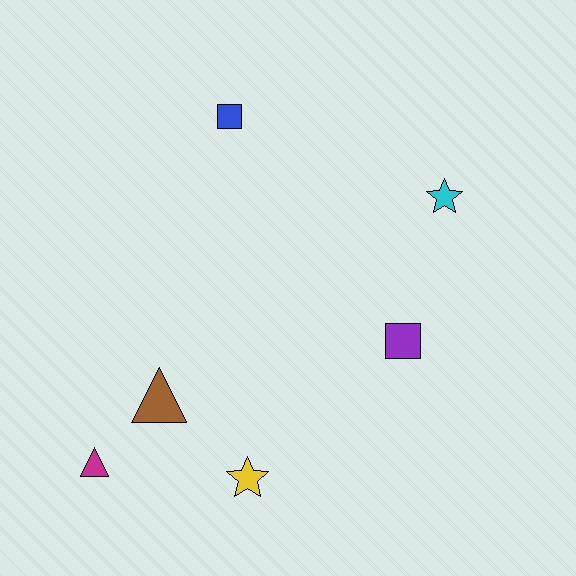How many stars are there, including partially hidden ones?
There are 2 stars.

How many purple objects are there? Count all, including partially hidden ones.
There is 1 purple object.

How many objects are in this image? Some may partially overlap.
There are 6 objects.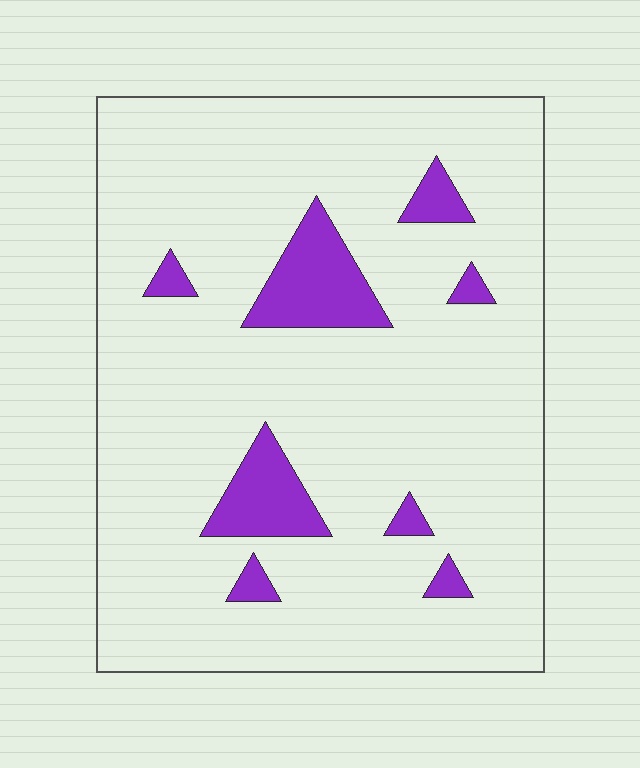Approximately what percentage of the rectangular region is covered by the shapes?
Approximately 10%.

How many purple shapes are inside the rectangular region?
8.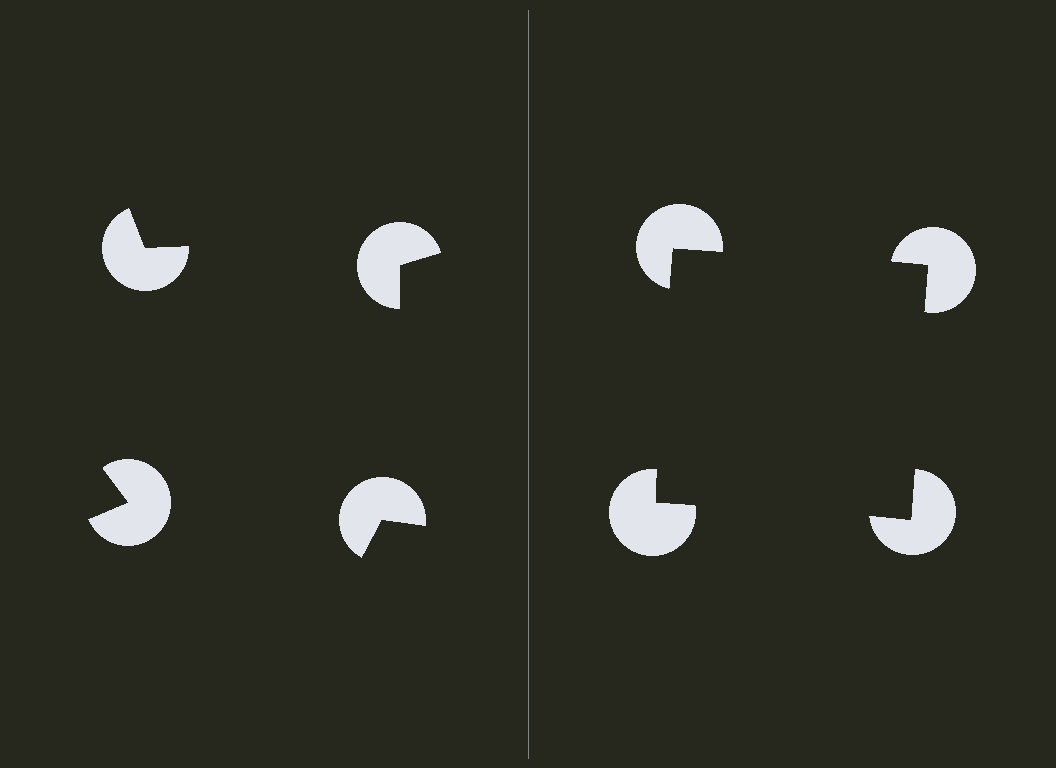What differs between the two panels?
The pac-man discs are positioned identically on both sides; only the wedge orientations differ. On the right they align to a square; on the left they are misaligned.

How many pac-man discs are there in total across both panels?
8 — 4 on each side.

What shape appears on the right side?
An illusory square.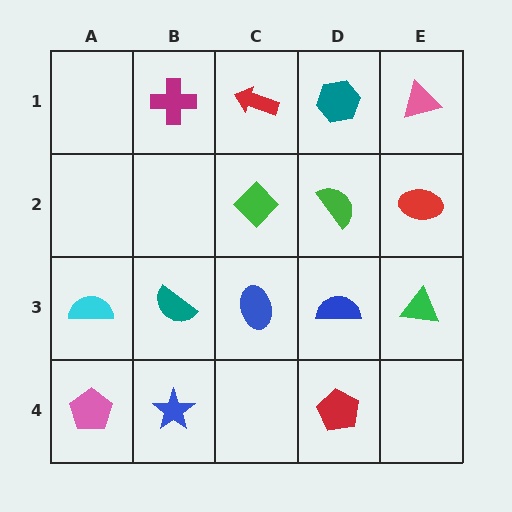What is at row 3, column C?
A blue ellipse.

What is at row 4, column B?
A blue star.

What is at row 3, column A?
A cyan semicircle.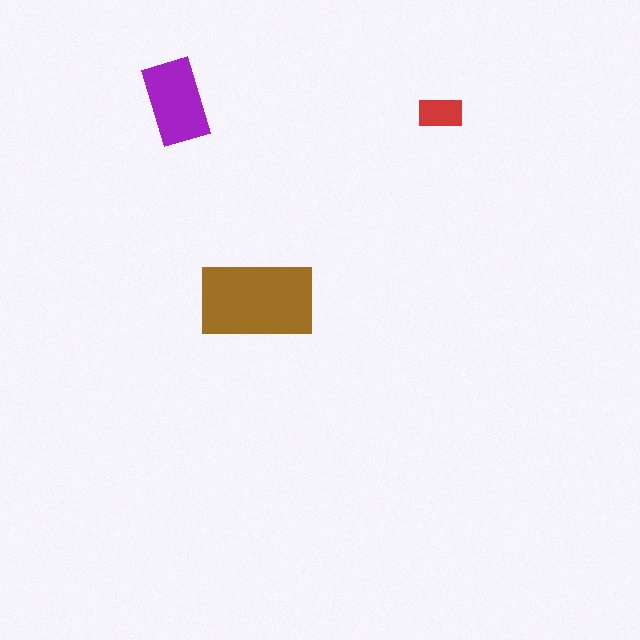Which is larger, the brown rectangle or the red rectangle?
The brown one.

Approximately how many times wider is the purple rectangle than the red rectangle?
About 2 times wider.